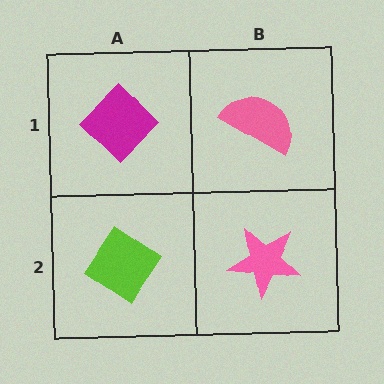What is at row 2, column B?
A pink star.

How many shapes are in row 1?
2 shapes.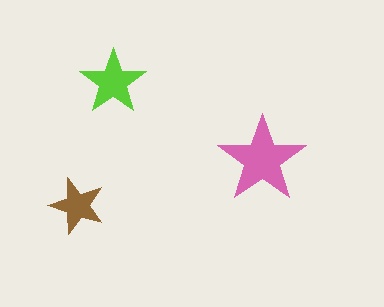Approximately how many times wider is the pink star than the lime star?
About 1.5 times wider.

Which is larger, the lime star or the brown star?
The lime one.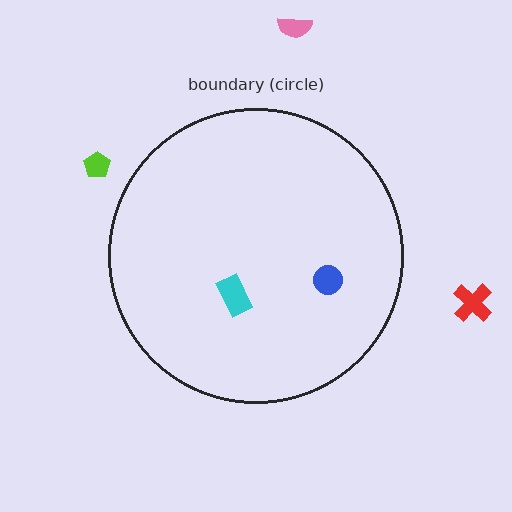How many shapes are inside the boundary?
2 inside, 3 outside.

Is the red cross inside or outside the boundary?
Outside.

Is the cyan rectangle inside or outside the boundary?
Inside.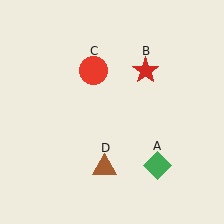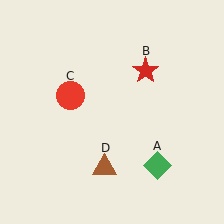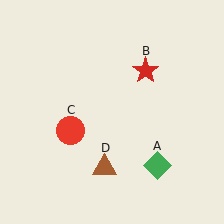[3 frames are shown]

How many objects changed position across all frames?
1 object changed position: red circle (object C).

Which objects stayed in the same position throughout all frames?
Green diamond (object A) and red star (object B) and brown triangle (object D) remained stationary.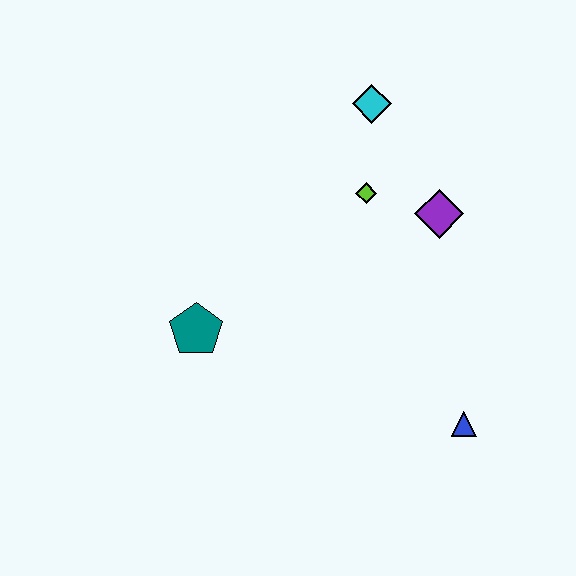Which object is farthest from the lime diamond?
The blue triangle is farthest from the lime diamond.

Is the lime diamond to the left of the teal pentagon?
No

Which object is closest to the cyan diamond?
The lime diamond is closest to the cyan diamond.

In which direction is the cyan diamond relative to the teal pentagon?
The cyan diamond is above the teal pentagon.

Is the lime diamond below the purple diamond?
No